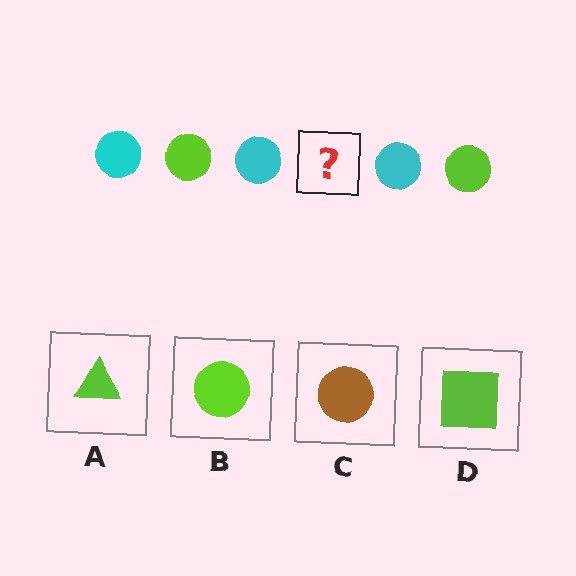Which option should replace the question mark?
Option B.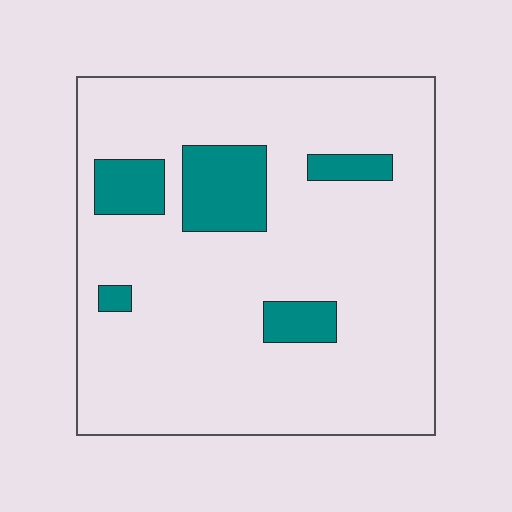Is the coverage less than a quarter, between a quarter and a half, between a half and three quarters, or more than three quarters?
Less than a quarter.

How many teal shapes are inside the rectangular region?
5.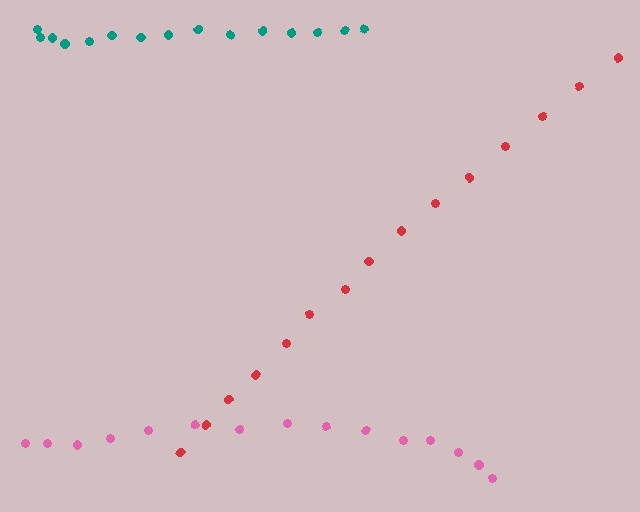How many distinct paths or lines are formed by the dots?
There are 3 distinct paths.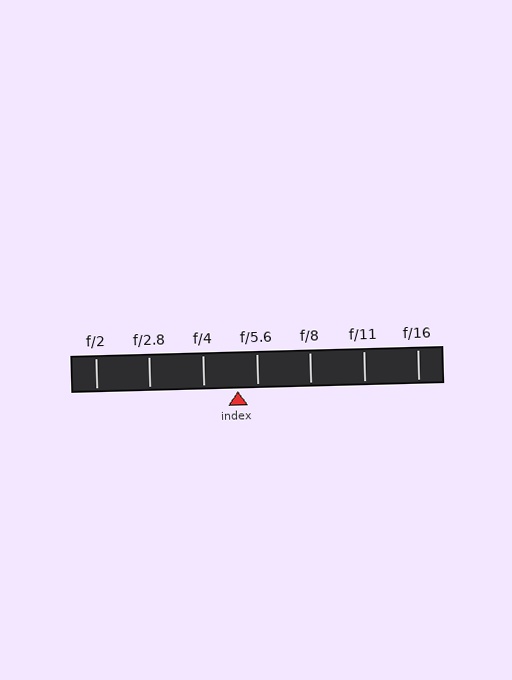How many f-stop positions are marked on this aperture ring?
There are 7 f-stop positions marked.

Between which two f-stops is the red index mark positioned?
The index mark is between f/4 and f/5.6.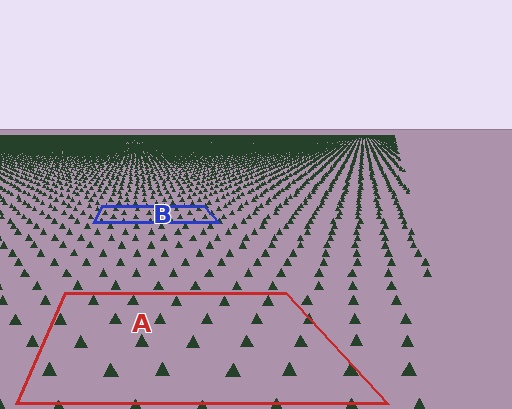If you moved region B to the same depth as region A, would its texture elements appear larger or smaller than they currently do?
They would appear larger. At a closer depth, the same texture elements are projected at a bigger on-screen size.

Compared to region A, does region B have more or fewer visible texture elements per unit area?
Region B has more texture elements per unit area — they are packed more densely because it is farther away.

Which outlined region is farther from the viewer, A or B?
Region B is farther from the viewer — the texture elements inside it appear smaller and more densely packed.